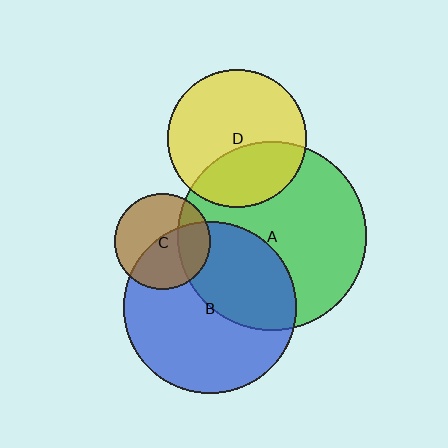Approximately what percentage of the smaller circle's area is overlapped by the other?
Approximately 40%.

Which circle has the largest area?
Circle A (green).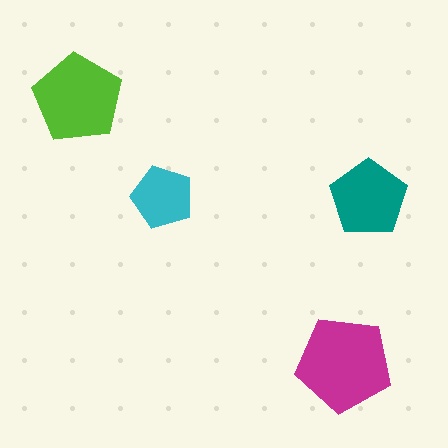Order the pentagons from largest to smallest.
the magenta one, the lime one, the teal one, the cyan one.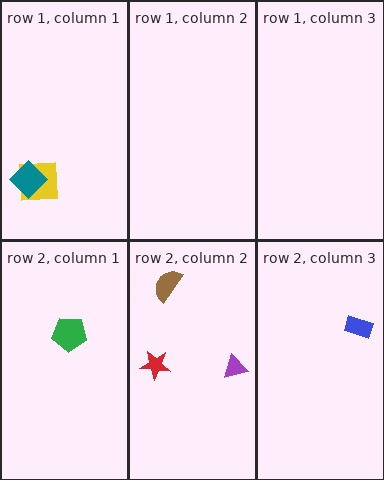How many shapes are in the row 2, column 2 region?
3.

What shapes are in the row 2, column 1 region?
The green pentagon.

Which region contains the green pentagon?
The row 2, column 1 region.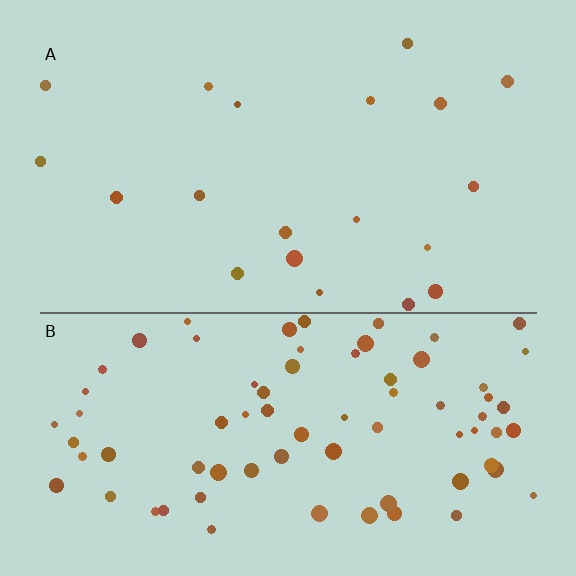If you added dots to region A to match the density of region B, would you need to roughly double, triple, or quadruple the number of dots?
Approximately quadruple.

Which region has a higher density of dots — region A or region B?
B (the bottom).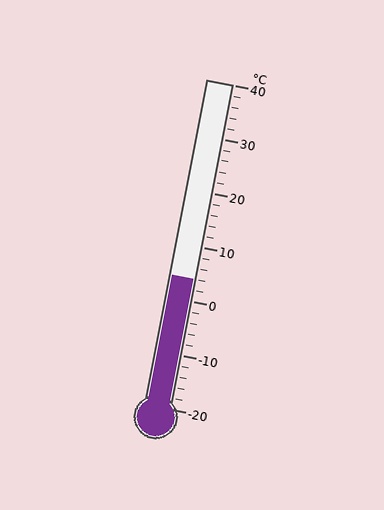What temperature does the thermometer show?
The thermometer shows approximately 4°C.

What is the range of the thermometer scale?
The thermometer scale ranges from -20°C to 40°C.